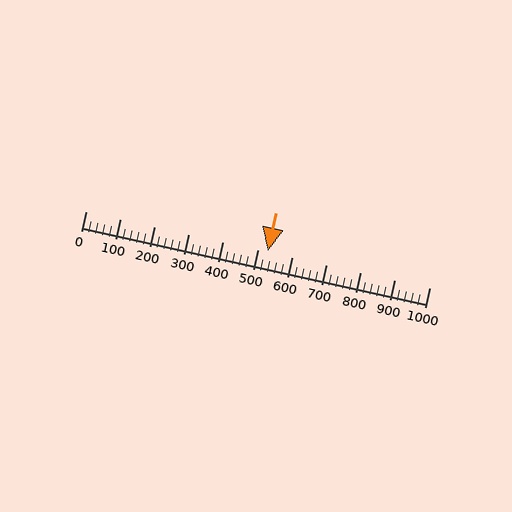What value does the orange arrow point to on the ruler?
The orange arrow points to approximately 531.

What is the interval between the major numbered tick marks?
The major tick marks are spaced 100 units apart.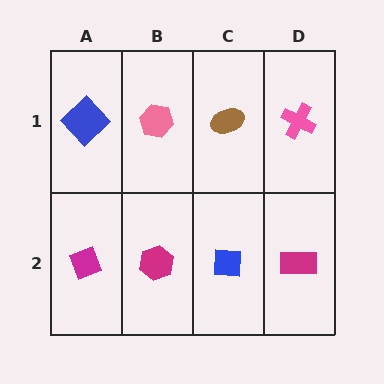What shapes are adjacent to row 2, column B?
A pink hexagon (row 1, column B), a magenta diamond (row 2, column A), a blue square (row 2, column C).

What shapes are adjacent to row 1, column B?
A magenta hexagon (row 2, column B), a blue diamond (row 1, column A), a brown ellipse (row 1, column C).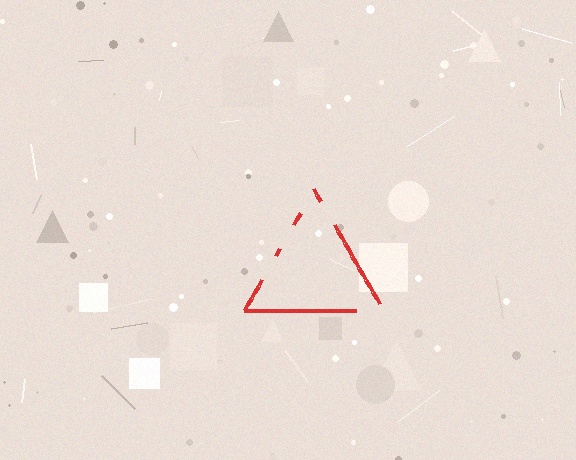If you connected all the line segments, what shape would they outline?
They would outline a triangle.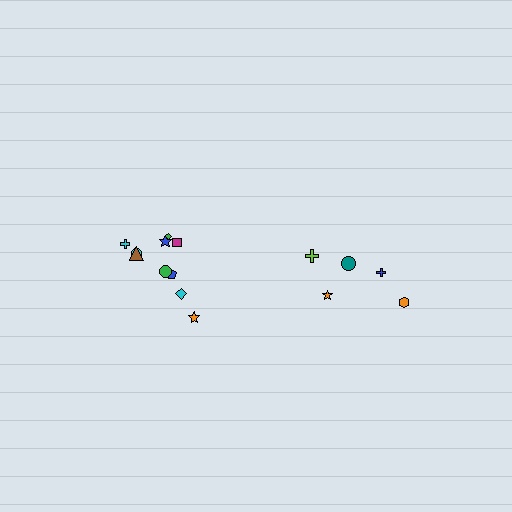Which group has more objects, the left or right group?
The left group.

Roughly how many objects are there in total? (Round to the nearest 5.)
Roughly 15 objects in total.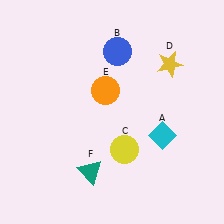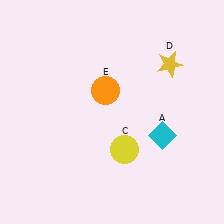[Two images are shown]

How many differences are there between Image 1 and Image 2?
There are 2 differences between the two images.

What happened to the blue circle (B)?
The blue circle (B) was removed in Image 2. It was in the top-right area of Image 1.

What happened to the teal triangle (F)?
The teal triangle (F) was removed in Image 2. It was in the bottom-left area of Image 1.